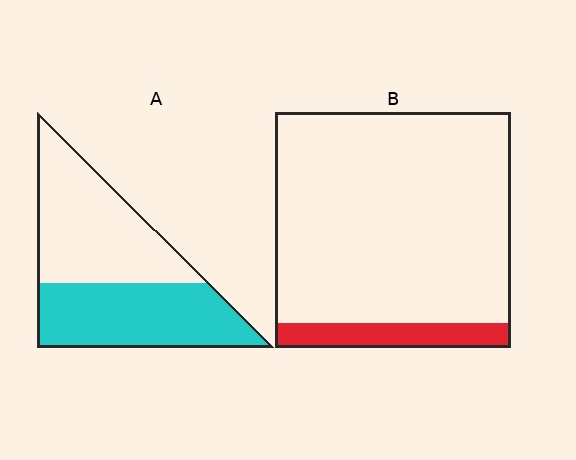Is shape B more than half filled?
No.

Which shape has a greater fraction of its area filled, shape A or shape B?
Shape A.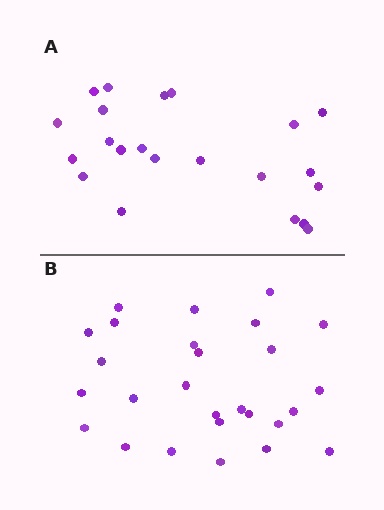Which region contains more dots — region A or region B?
Region B (the bottom region) has more dots.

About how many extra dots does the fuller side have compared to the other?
Region B has about 5 more dots than region A.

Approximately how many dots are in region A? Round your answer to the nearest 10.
About 20 dots. (The exact count is 22, which rounds to 20.)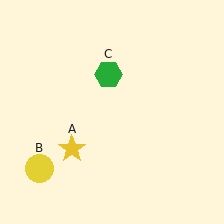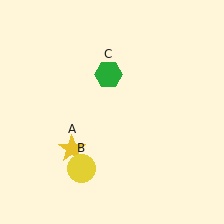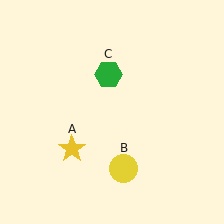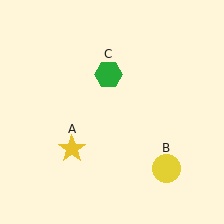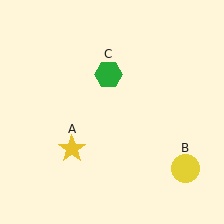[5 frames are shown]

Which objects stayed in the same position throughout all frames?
Yellow star (object A) and green hexagon (object C) remained stationary.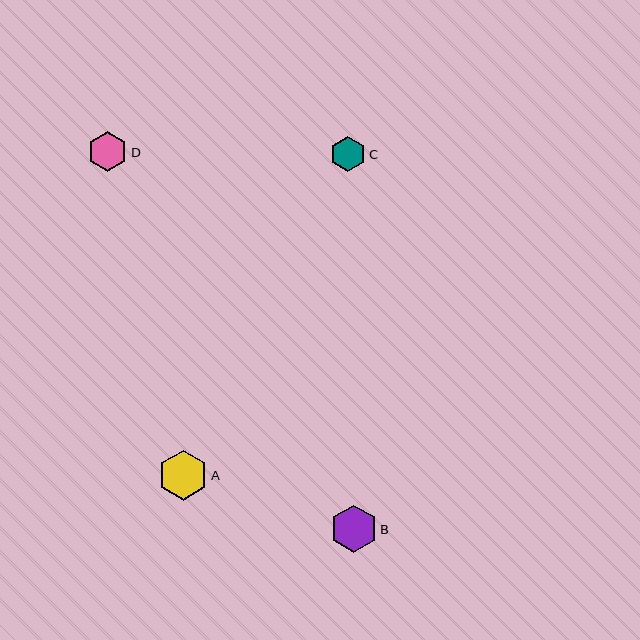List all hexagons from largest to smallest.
From largest to smallest: A, B, D, C.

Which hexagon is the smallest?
Hexagon C is the smallest with a size of approximately 35 pixels.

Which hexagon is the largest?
Hexagon A is the largest with a size of approximately 50 pixels.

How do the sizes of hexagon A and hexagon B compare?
Hexagon A and hexagon B are approximately the same size.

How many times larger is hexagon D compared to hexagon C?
Hexagon D is approximately 1.1 times the size of hexagon C.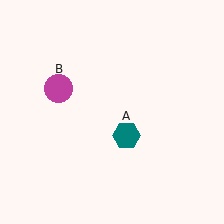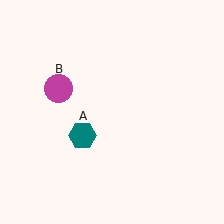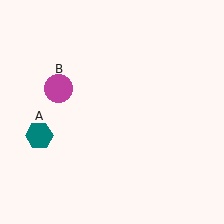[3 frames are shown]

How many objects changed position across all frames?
1 object changed position: teal hexagon (object A).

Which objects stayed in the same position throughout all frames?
Magenta circle (object B) remained stationary.